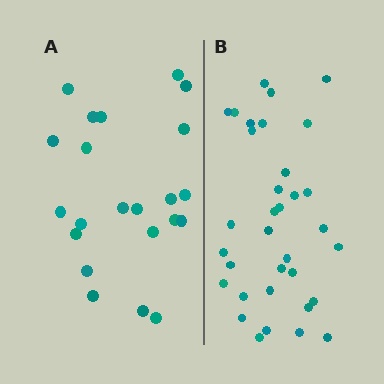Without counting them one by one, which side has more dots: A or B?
Region B (the right region) has more dots.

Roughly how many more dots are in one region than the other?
Region B has roughly 12 or so more dots than region A.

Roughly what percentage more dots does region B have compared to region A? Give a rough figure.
About 55% more.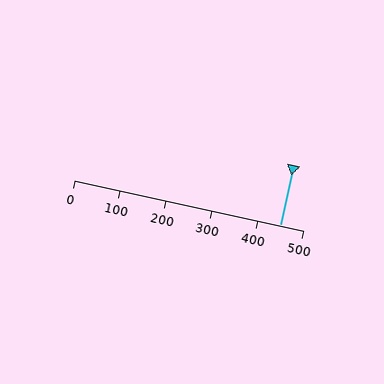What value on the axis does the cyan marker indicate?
The marker indicates approximately 450.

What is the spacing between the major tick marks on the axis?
The major ticks are spaced 100 apart.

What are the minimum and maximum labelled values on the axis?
The axis runs from 0 to 500.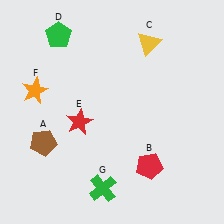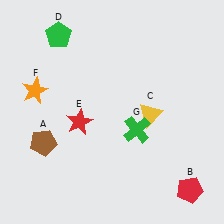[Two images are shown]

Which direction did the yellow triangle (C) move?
The yellow triangle (C) moved down.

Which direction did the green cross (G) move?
The green cross (G) moved up.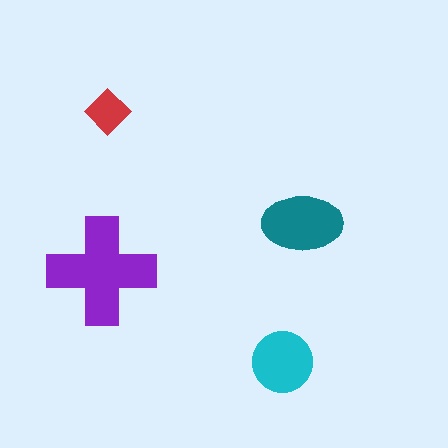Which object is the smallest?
The red diamond.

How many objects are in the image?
There are 4 objects in the image.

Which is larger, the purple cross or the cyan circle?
The purple cross.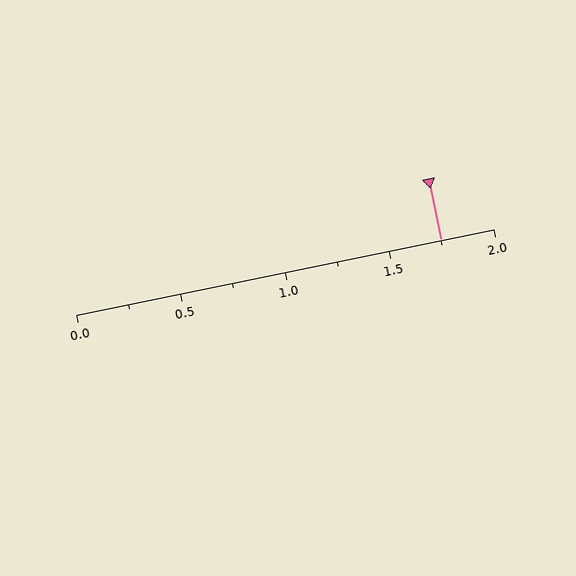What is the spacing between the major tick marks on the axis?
The major ticks are spaced 0.5 apart.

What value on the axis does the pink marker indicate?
The marker indicates approximately 1.75.